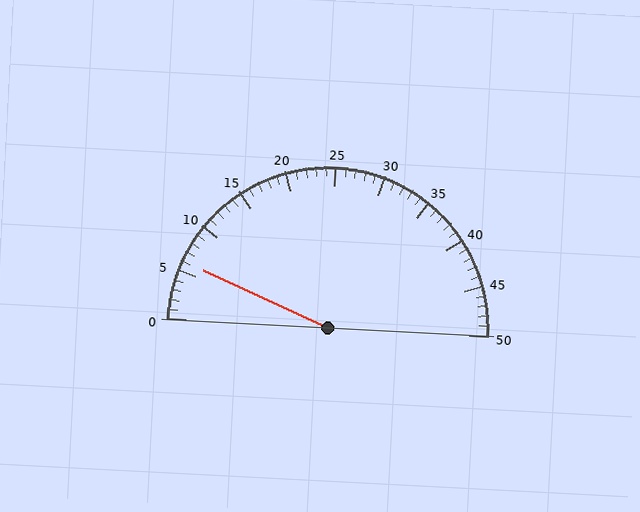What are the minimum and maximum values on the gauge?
The gauge ranges from 0 to 50.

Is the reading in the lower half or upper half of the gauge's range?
The reading is in the lower half of the range (0 to 50).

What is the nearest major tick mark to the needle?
The nearest major tick mark is 5.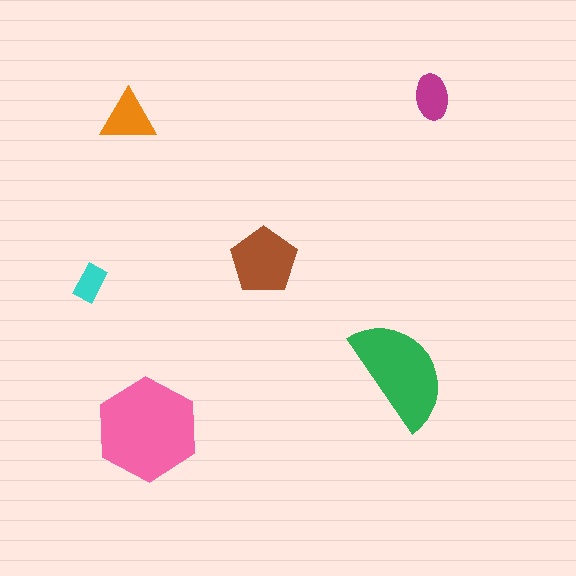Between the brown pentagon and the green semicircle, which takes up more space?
The green semicircle.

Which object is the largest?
The pink hexagon.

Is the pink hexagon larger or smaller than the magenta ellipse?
Larger.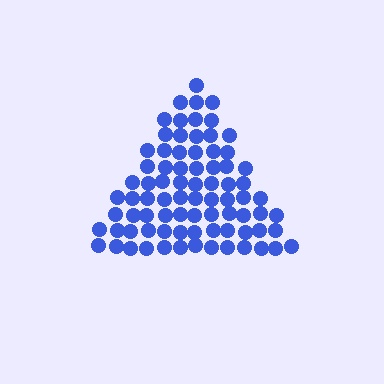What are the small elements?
The small elements are circles.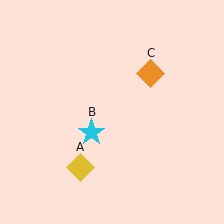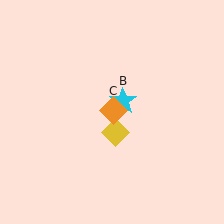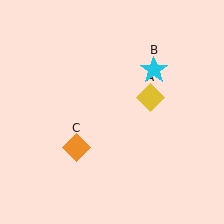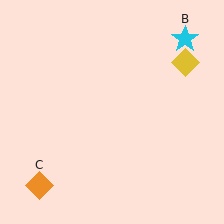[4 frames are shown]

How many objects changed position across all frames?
3 objects changed position: yellow diamond (object A), cyan star (object B), orange diamond (object C).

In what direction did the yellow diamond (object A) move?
The yellow diamond (object A) moved up and to the right.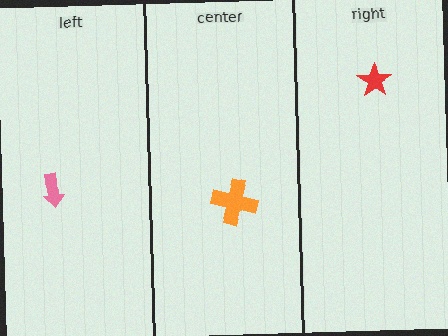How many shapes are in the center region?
1.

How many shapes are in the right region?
1.